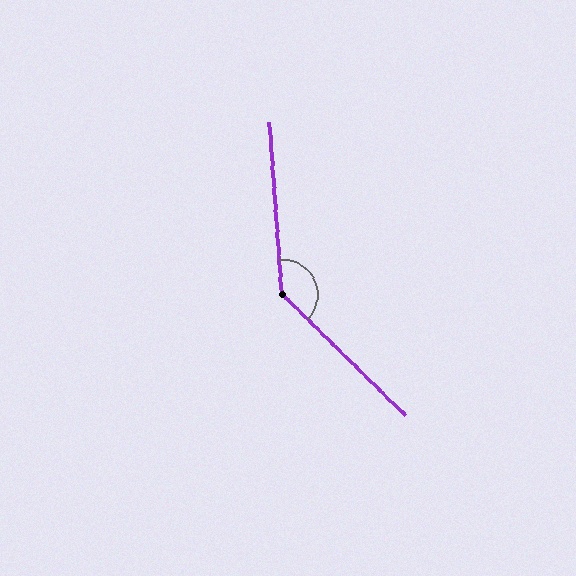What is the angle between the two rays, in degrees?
Approximately 139 degrees.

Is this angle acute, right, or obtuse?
It is obtuse.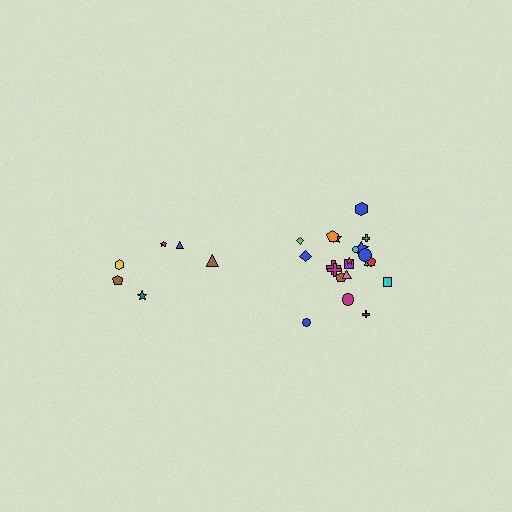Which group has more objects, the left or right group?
The right group.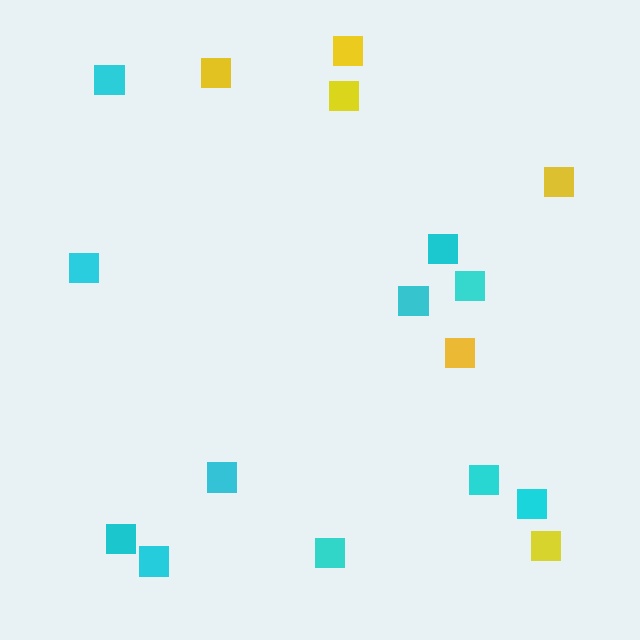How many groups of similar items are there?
There are 2 groups: one group of cyan squares (11) and one group of yellow squares (6).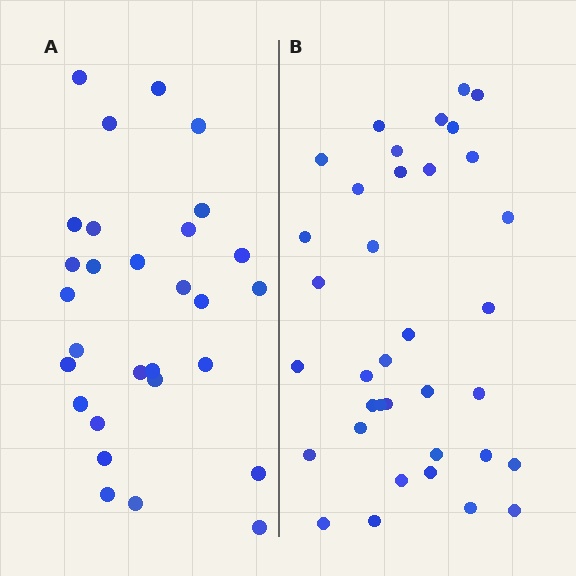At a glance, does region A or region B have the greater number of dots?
Region B (the right region) has more dots.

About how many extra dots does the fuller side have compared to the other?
Region B has roughly 8 or so more dots than region A.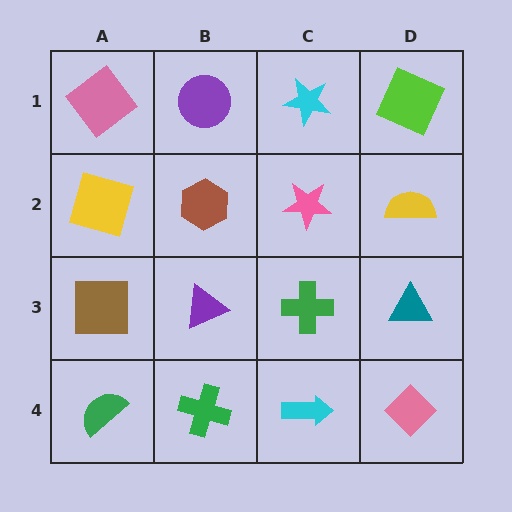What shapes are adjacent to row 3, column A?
A yellow square (row 2, column A), a green semicircle (row 4, column A), a purple triangle (row 3, column B).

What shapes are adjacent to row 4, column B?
A purple triangle (row 3, column B), a green semicircle (row 4, column A), a cyan arrow (row 4, column C).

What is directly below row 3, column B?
A green cross.